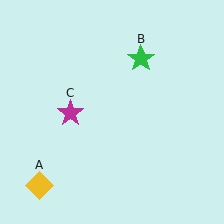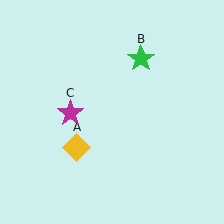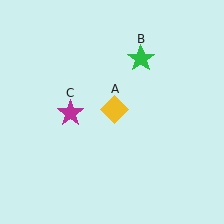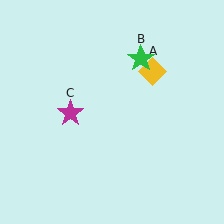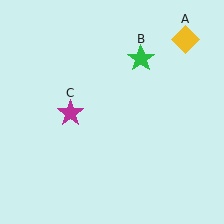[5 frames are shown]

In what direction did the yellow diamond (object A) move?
The yellow diamond (object A) moved up and to the right.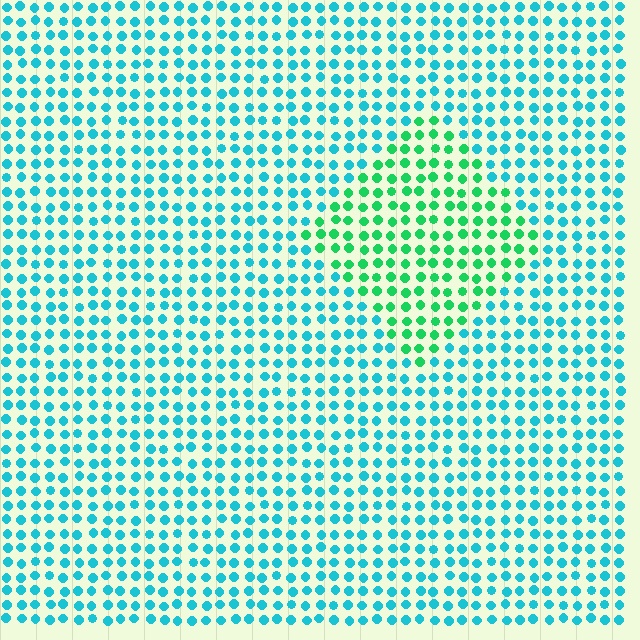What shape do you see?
I see a diamond.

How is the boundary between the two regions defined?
The boundary is defined purely by a slight shift in hue (about 43 degrees). Spacing, size, and orientation are identical on both sides.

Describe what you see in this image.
The image is filled with small cyan elements in a uniform arrangement. A diamond-shaped region is visible where the elements are tinted to a slightly different hue, forming a subtle color boundary.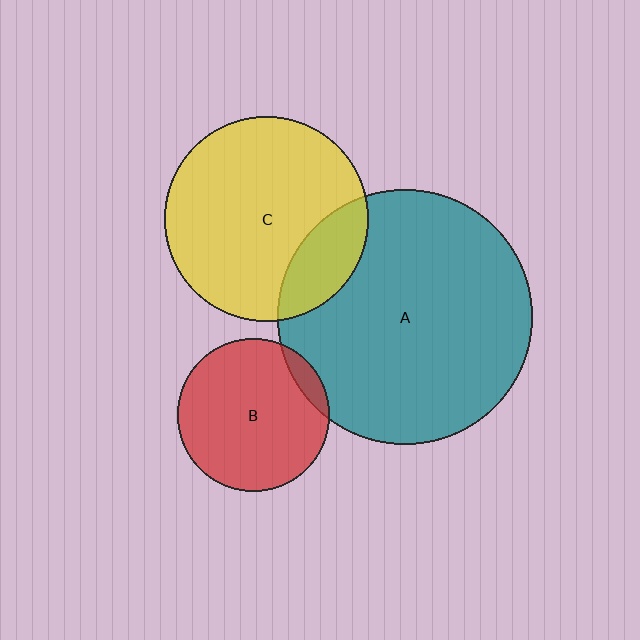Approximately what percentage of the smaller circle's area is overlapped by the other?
Approximately 20%.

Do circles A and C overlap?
Yes.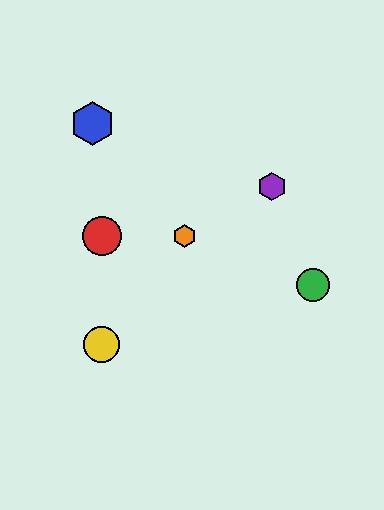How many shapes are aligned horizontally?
2 shapes (the red circle, the orange hexagon) are aligned horizontally.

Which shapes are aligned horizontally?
The red circle, the orange hexagon are aligned horizontally.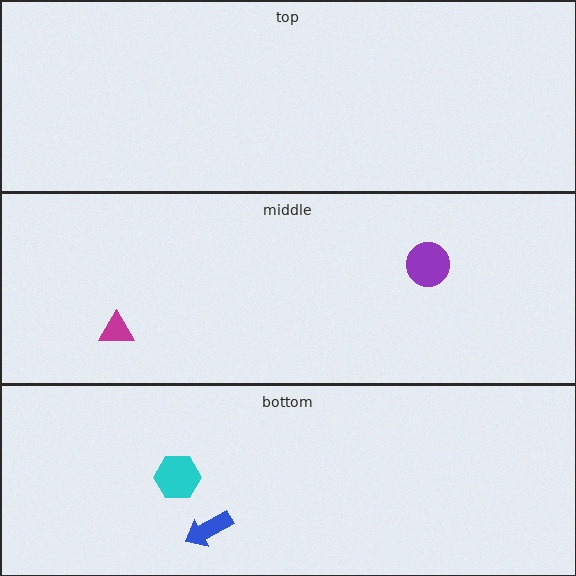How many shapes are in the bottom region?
2.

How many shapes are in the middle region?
2.